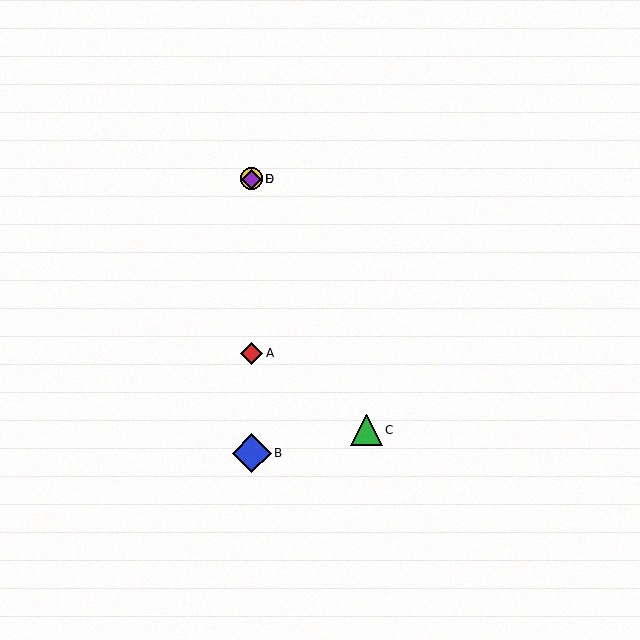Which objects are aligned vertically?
Objects A, B, D, E are aligned vertically.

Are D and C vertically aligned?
No, D is at x≈252 and C is at x≈366.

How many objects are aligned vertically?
4 objects (A, B, D, E) are aligned vertically.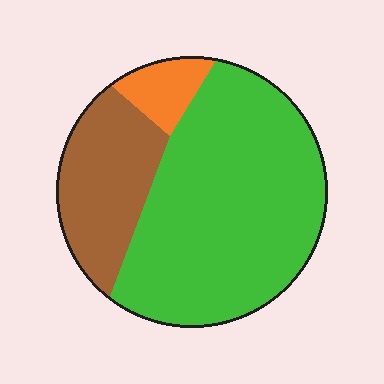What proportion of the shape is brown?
Brown covers 25% of the shape.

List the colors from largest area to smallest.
From largest to smallest: green, brown, orange.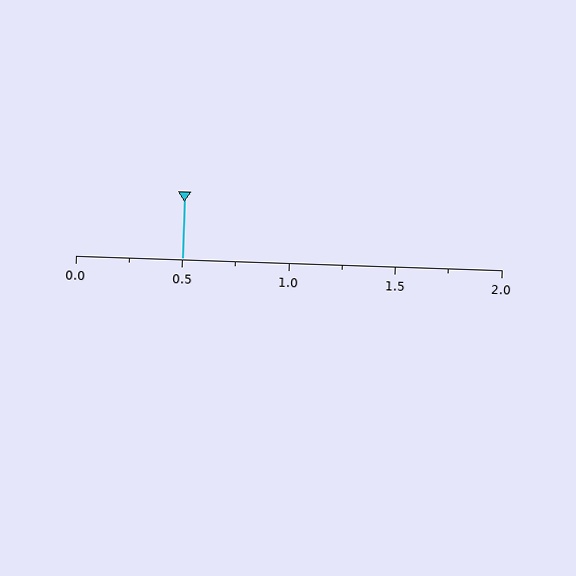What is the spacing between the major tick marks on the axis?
The major ticks are spaced 0.5 apart.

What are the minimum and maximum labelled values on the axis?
The axis runs from 0.0 to 2.0.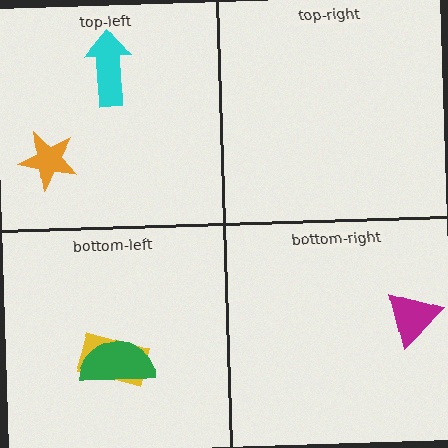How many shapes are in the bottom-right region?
1.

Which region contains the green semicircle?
The bottom-left region.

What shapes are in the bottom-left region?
The yellow rectangle, the green semicircle.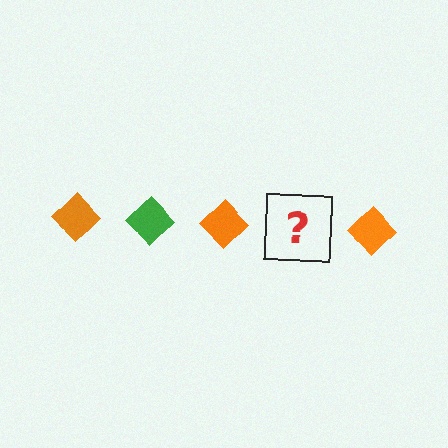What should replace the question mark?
The question mark should be replaced with a green diamond.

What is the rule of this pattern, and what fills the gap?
The rule is that the pattern cycles through orange, green diamonds. The gap should be filled with a green diamond.